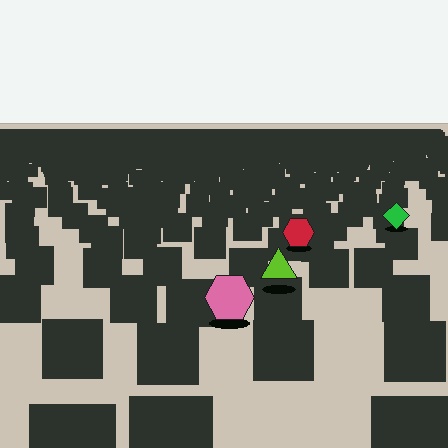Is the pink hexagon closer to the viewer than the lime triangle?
Yes. The pink hexagon is closer — you can tell from the texture gradient: the ground texture is coarser near it.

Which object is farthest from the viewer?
The green diamond is farthest from the viewer. It appears smaller and the ground texture around it is denser.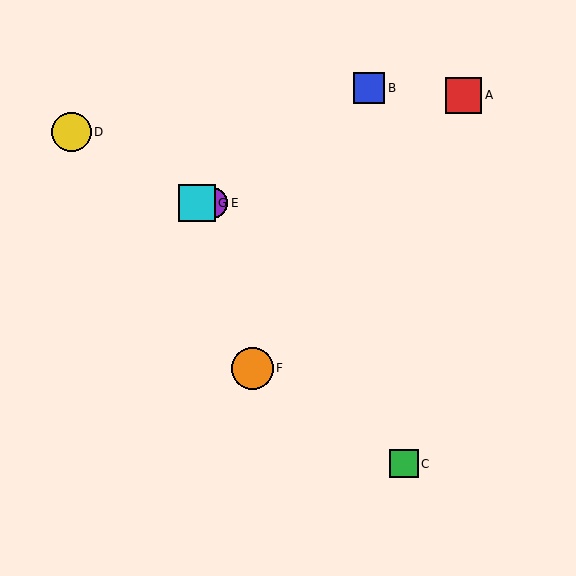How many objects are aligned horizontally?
2 objects (E, G) are aligned horizontally.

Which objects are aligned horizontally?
Objects E, G are aligned horizontally.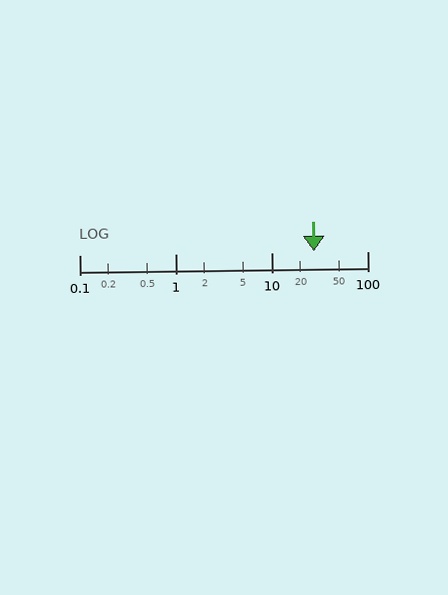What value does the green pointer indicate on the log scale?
The pointer indicates approximately 28.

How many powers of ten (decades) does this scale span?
The scale spans 3 decades, from 0.1 to 100.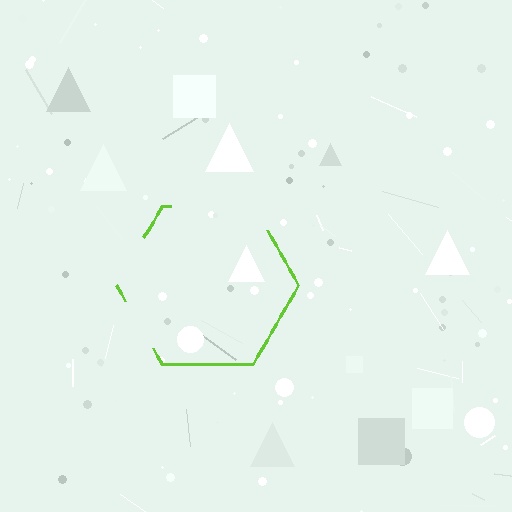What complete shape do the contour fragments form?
The contour fragments form a hexagon.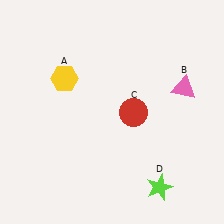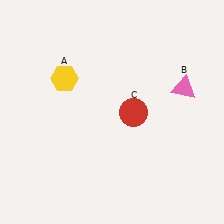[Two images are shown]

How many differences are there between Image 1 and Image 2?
There is 1 difference between the two images.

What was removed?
The lime star (D) was removed in Image 2.